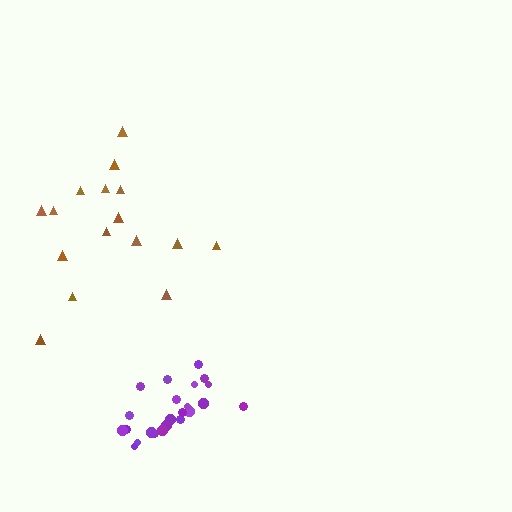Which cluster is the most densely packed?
Purple.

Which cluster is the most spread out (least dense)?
Brown.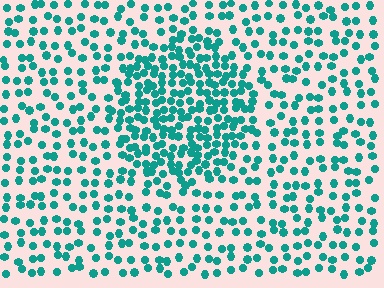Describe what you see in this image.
The image contains small teal elements arranged at two different densities. A circle-shaped region is visible where the elements are more densely packed than the surrounding area.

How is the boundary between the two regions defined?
The boundary is defined by a change in element density (approximately 2.0x ratio). All elements are the same color, size, and shape.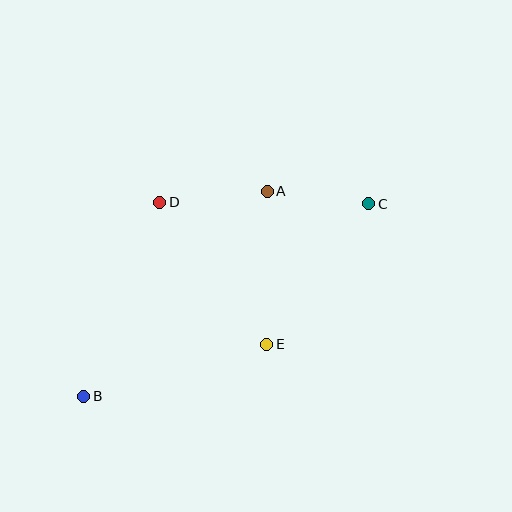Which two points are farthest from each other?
Points B and C are farthest from each other.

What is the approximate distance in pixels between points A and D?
The distance between A and D is approximately 108 pixels.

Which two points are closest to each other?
Points A and C are closest to each other.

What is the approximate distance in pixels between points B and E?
The distance between B and E is approximately 190 pixels.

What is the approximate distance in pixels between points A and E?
The distance between A and E is approximately 153 pixels.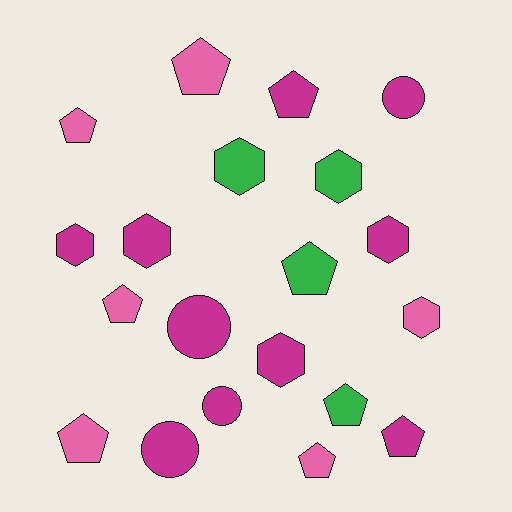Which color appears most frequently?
Magenta, with 10 objects.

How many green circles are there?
There are no green circles.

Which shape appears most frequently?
Pentagon, with 9 objects.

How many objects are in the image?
There are 20 objects.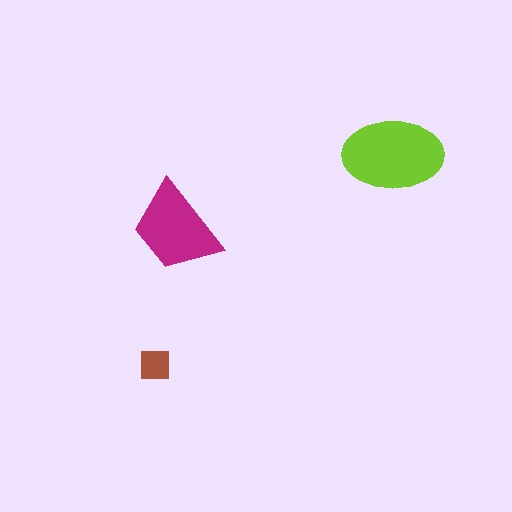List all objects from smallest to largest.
The brown square, the magenta trapezoid, the lime ellipse.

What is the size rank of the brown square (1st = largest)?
3rd.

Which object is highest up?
The lime ellipse is topmost.